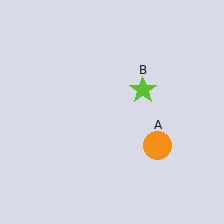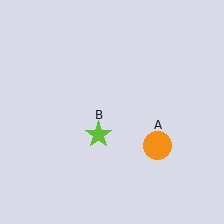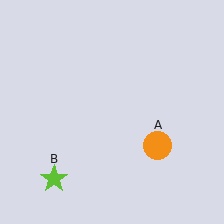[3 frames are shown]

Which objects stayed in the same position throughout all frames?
Orange circle (object A) remained stationary.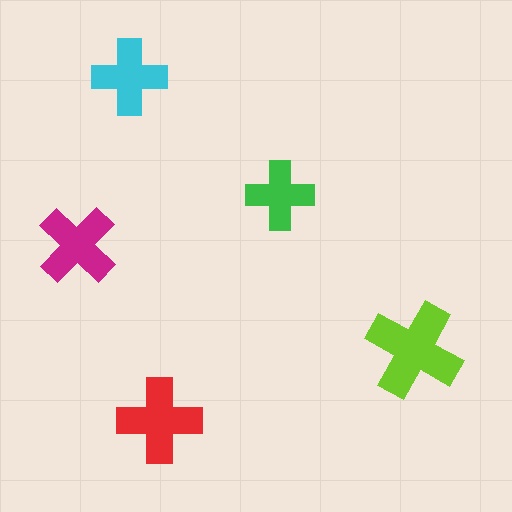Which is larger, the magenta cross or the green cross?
The magenta one.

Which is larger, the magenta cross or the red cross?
The red one.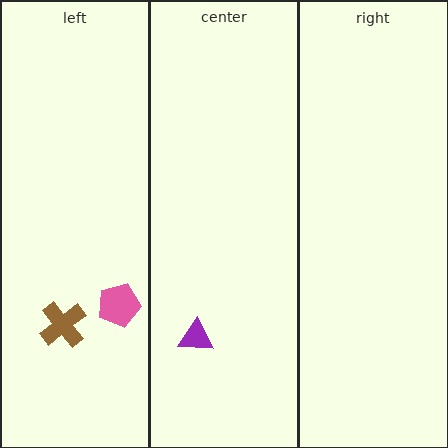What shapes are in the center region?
The purple triangle.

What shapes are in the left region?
The pink pentagon, the brown cross.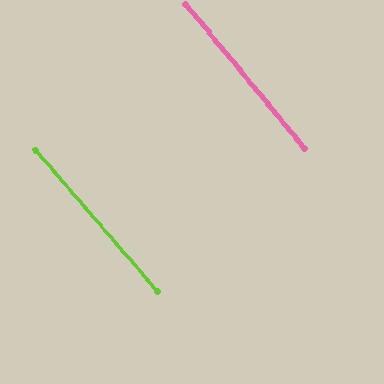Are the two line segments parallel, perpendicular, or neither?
Parallel — their directions differ by only 1.2°.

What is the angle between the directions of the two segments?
Approximately 1 degree.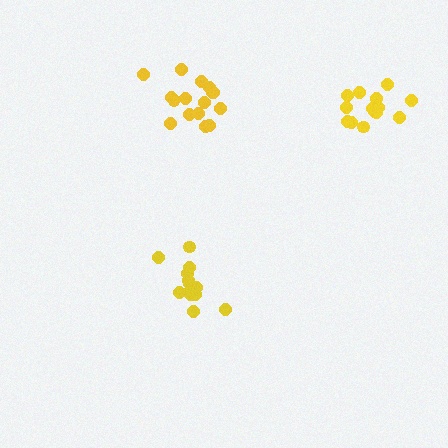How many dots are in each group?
Group 1: 14 dots, Group 2: 16 dots, Group 3: 14 dots (44 total).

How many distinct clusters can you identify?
There are 3 distinct clusters.